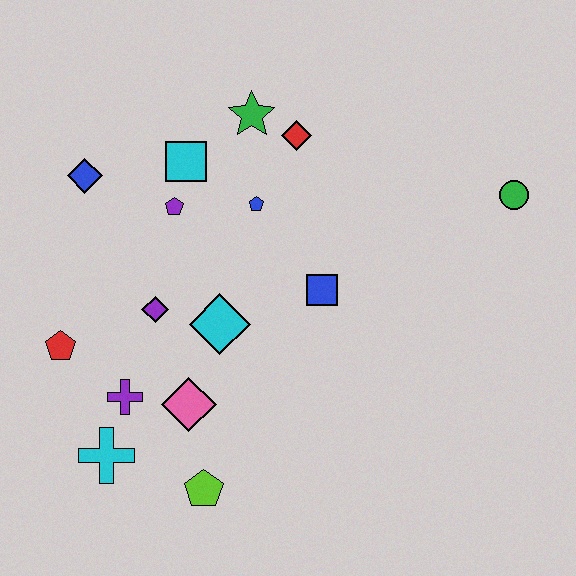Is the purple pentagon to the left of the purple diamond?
No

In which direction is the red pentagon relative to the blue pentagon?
The red pentagon is to the left of the blue pentagon.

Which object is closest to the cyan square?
The purple pentagon is closest to the cyan square.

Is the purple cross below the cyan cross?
No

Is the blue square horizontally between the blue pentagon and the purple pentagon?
No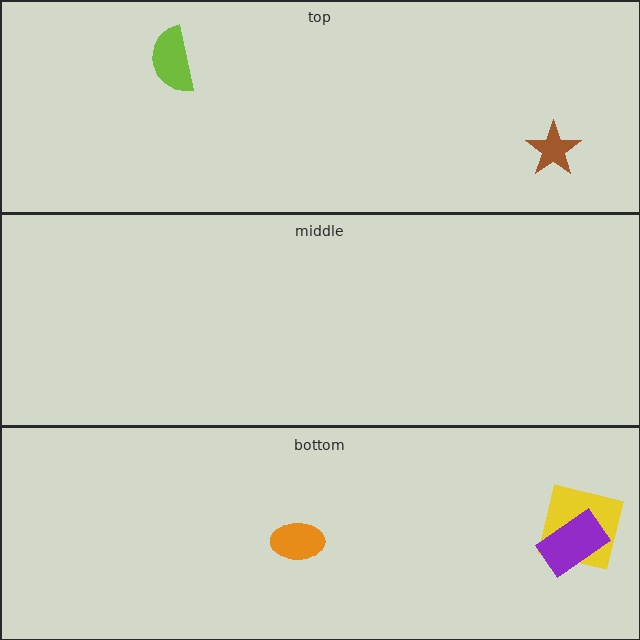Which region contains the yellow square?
The bottom region.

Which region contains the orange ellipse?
The bottom region.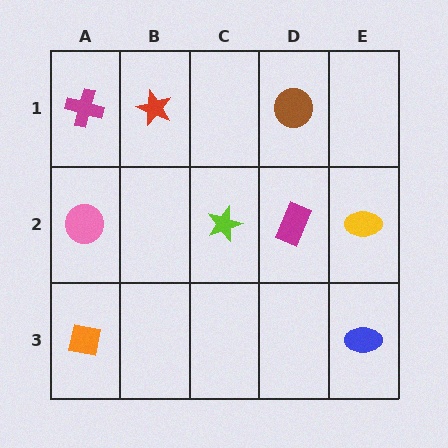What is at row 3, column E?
A blue ellipse.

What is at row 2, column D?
A magenta rectangle.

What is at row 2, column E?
A yellow ellipse.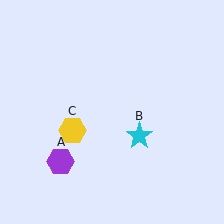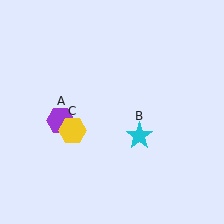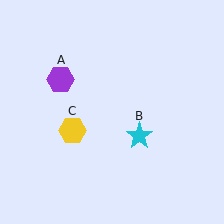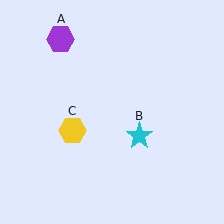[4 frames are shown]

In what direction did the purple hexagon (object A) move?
The purple hexagon (object A) moved up.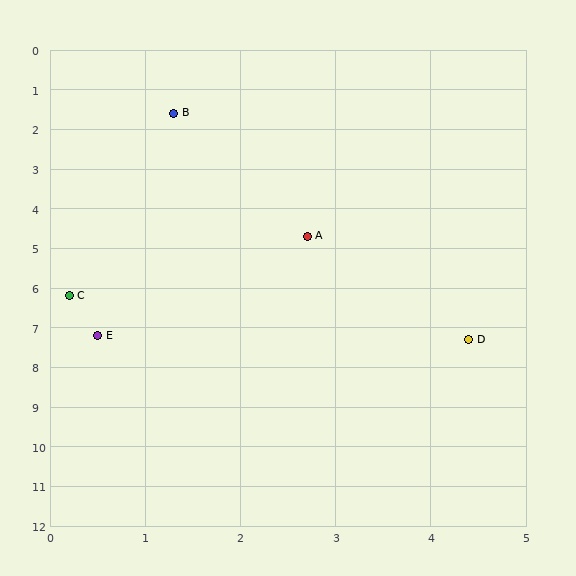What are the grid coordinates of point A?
Point A is at approximately (2.7, 4.7).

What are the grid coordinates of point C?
Point C is at approximately (0.2, 6.2).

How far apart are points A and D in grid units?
Points A and D are about 3.1 grid units apart.